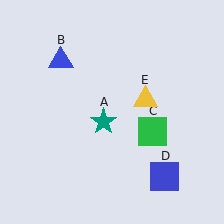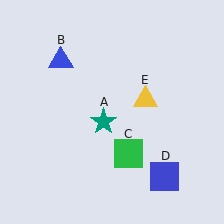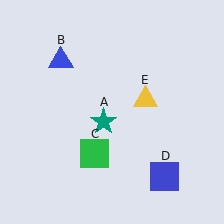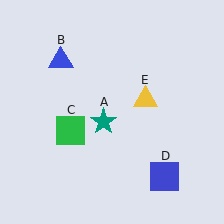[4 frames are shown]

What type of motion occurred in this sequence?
The green square (object C) rotated clockwise around the center of the scene.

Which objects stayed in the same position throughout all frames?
Teal star (object A) and blue triangle (object B) and blue square (object D) and yellow triangle (object E) remained stationary.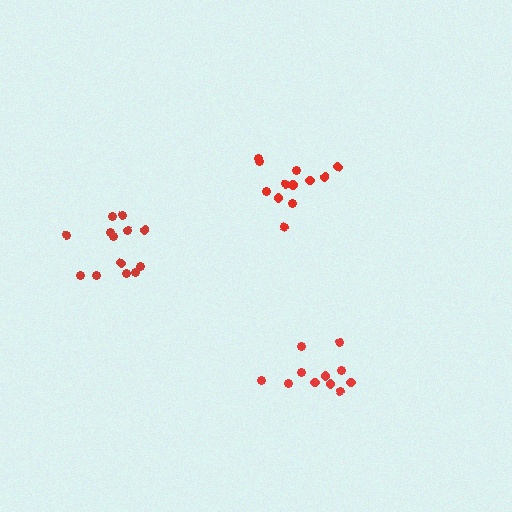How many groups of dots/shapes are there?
There are 3 groups.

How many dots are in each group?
Group 1: 13 dots, Group 2: 12 dots, Group 3: 11 dots (36 total).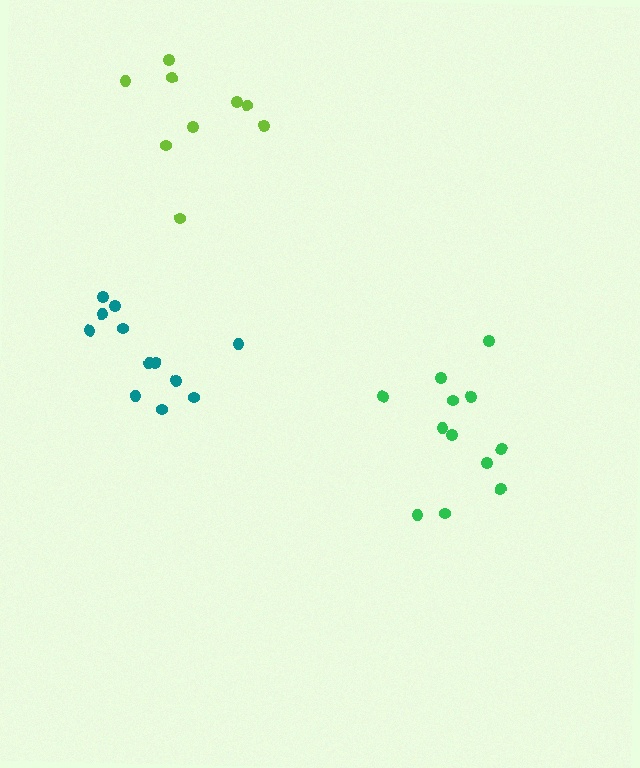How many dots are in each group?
Group 1: 12 dots, Group 2: 12 dots, Group 3: 9 dots (33 total).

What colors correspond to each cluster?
The clusters are colored: green, teal, lime.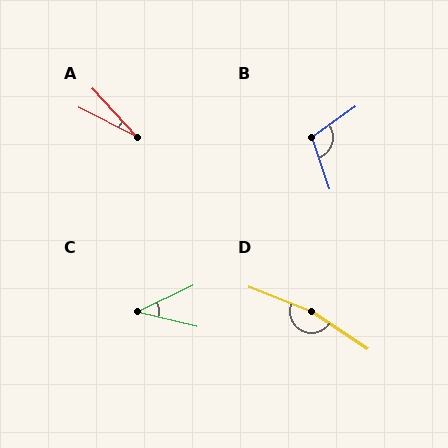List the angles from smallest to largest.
A (21°), C (39°), B (106°), D (168°).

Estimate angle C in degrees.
Approximately 39 degrees.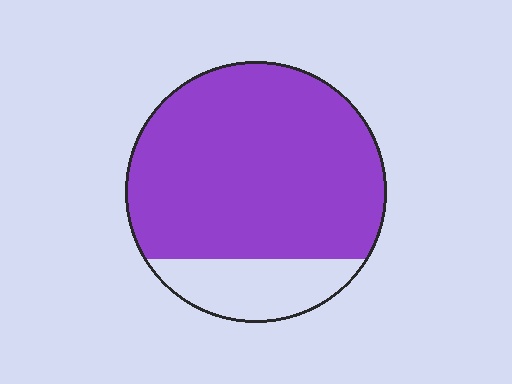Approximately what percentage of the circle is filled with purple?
Approximately 80%.